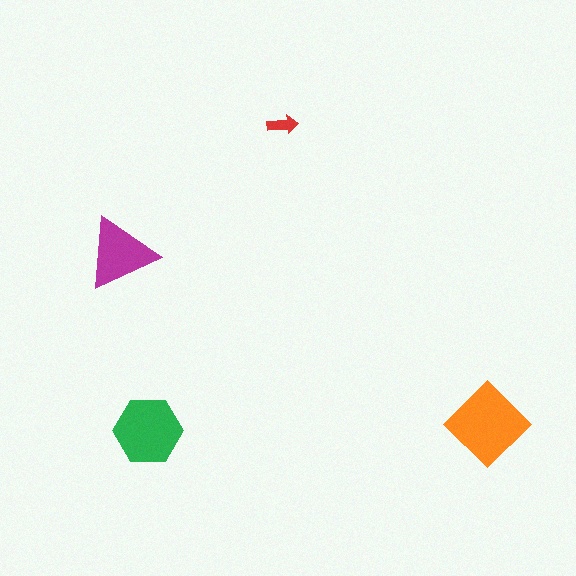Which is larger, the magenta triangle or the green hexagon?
The green hexagon.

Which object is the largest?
The orange diamond.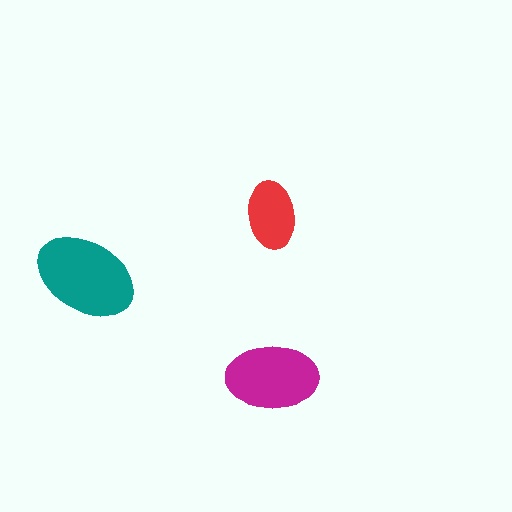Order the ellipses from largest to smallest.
the teal one, the magenta one, the red one.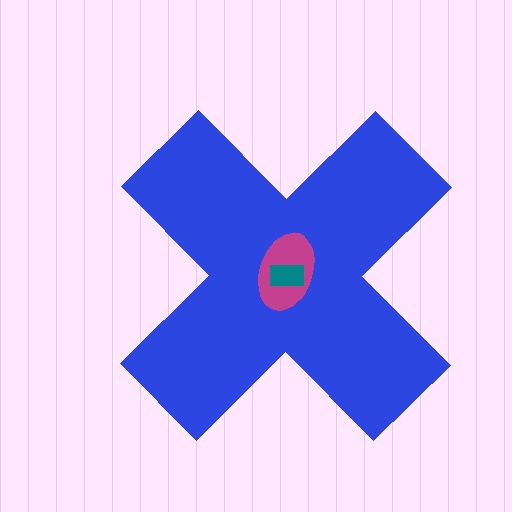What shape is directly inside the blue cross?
The magenta ellipse.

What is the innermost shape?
The teal rectangle.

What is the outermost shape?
The blue cross.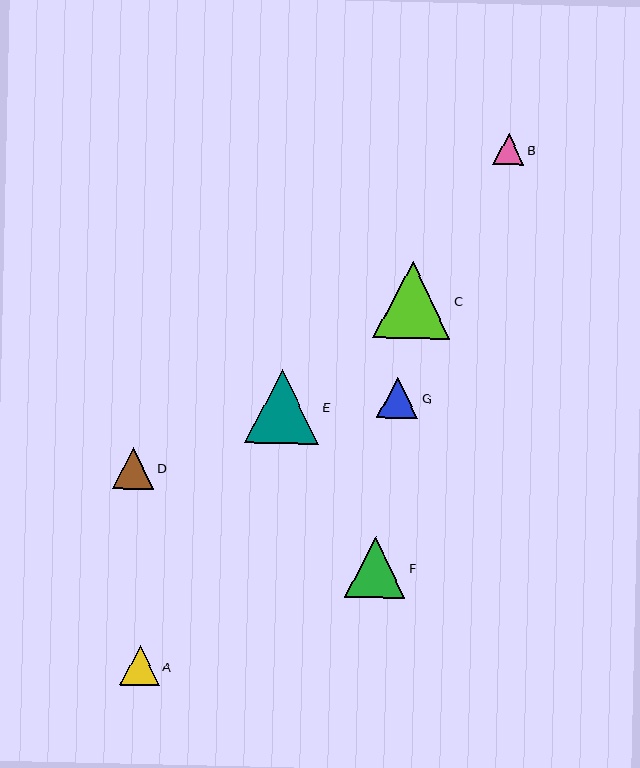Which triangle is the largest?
Triangle C is the largest with a size of approximately 77 pixels.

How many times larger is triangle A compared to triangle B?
Triangle A is approximately 1.3 times the size of triangle B.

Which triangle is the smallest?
Triangle B is the smallest with a size of approximately 31 pixels.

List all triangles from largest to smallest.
From largest to smallest: C, E, F, D, G, A, B.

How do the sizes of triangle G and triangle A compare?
Triangle G and triangle A are approximately the same size.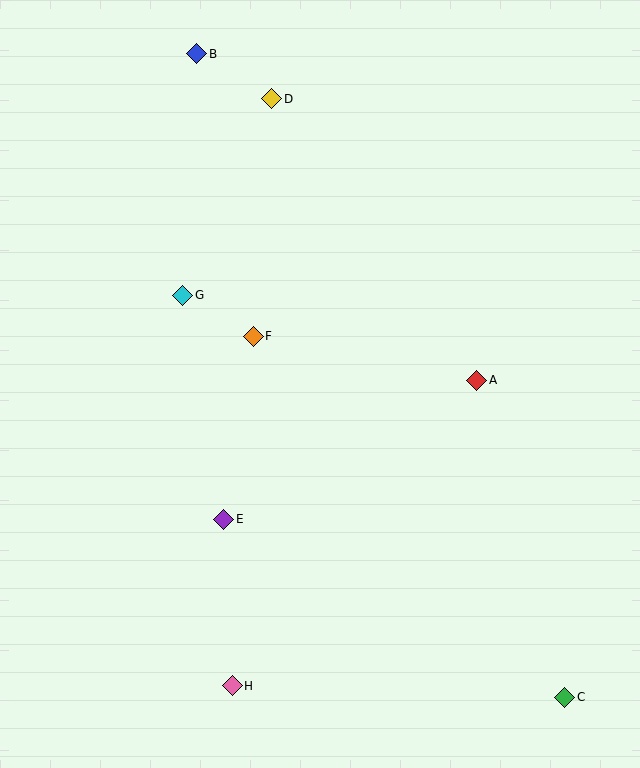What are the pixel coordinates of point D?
Point D is at (272, 99).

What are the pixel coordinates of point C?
Point C is at (565, 697).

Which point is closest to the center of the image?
Point F at (253, 336) is closest to the center.